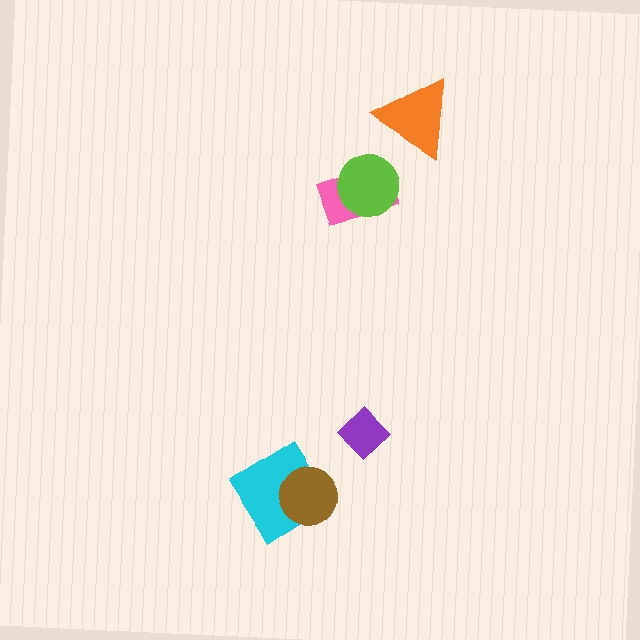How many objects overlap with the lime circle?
1 object overlaps with the lime circle.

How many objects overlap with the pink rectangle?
1 object overlaps with the pink rectangle.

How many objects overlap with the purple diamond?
0 objects overlap with the purple diamond.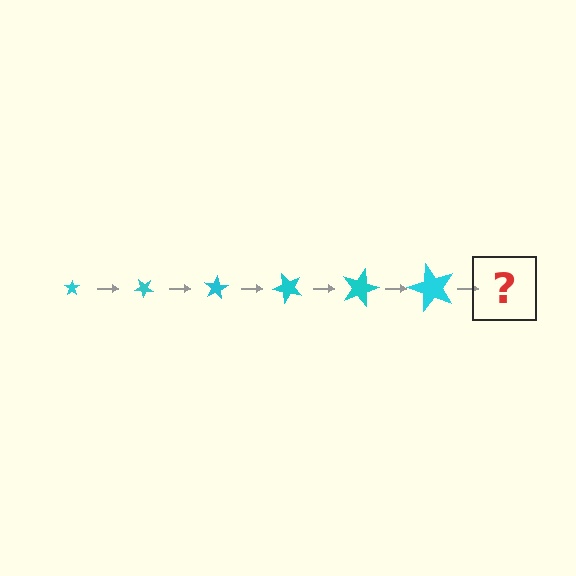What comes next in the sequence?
The next element should be a star, larger than the previous one and rotated 240 degrees from the start.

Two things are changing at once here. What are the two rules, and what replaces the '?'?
The two rules are that the star grows larger each step and it rotates 40 degrees each step. The '?' should be a star, larger than the previous one and rotated 240 degrees from the start.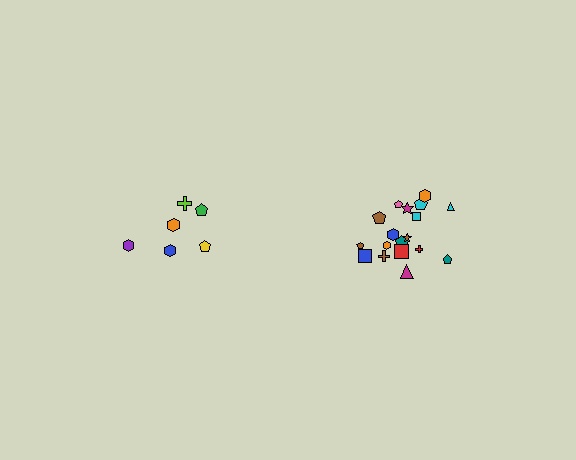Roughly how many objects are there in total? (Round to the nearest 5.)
Roughly 25 objects in total.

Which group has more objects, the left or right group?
The right group.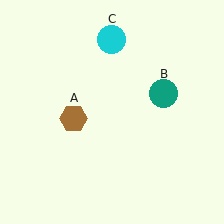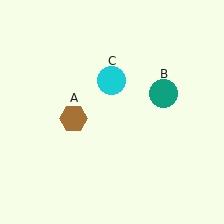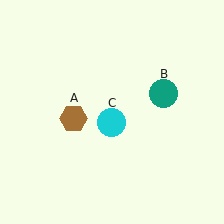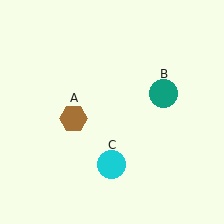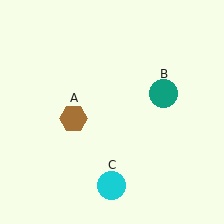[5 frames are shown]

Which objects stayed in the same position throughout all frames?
Brown hexagon (object A) and teal circle (object B) remained stationary.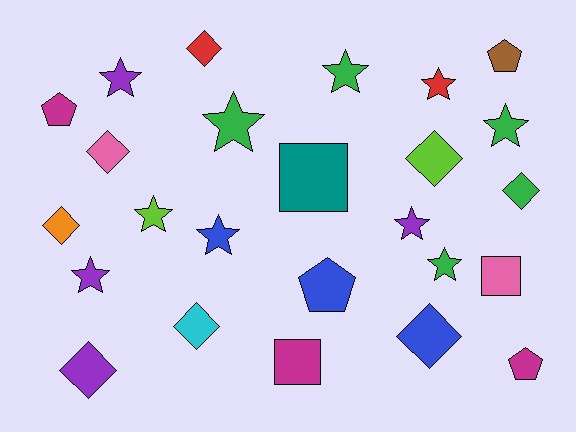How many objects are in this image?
There are 25 objects.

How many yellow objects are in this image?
There are no yellow objects.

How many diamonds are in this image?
There are 8 diamonds.